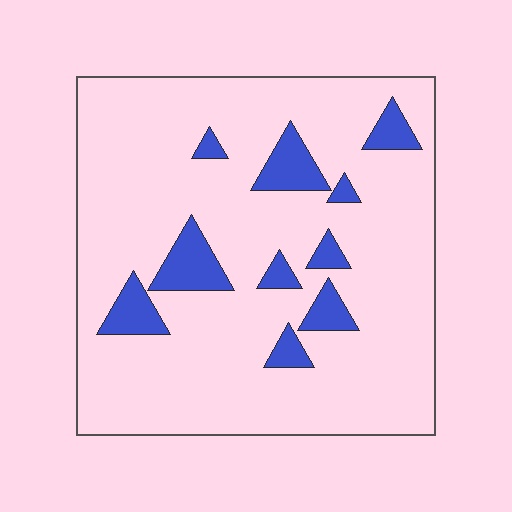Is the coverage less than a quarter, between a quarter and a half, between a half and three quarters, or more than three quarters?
Less than a quarter.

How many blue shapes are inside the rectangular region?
10.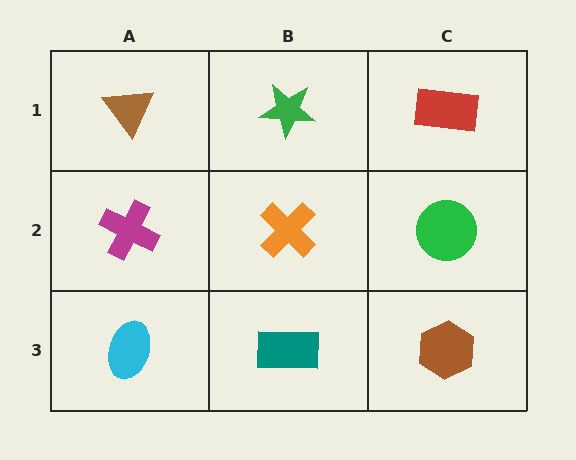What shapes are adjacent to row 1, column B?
An orange cross (row 2, column B), a brown triangle (row 1, column A), a red rectangle (row 1, column C).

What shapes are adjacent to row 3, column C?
A green circle (row 2, column C), a teal rectangle (row 3, column B).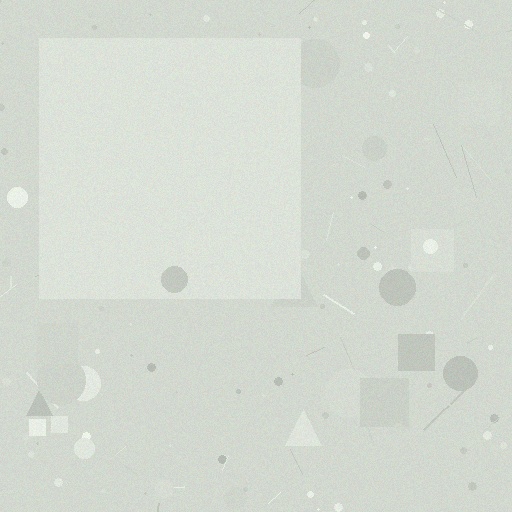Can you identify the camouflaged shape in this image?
The camouflaged shape is a square.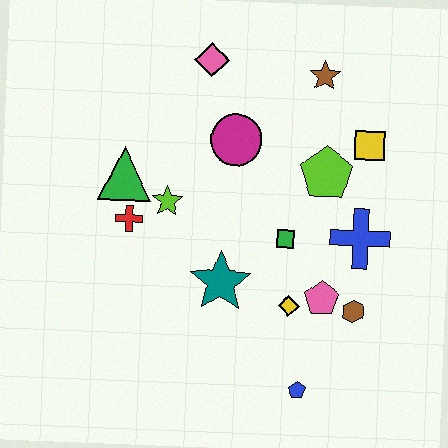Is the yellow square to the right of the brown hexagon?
Yes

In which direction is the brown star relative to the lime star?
The brown star is to the right of the lime star.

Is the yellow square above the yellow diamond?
Yes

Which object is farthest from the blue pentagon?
The pink diamond is farthest from the blue pentagon.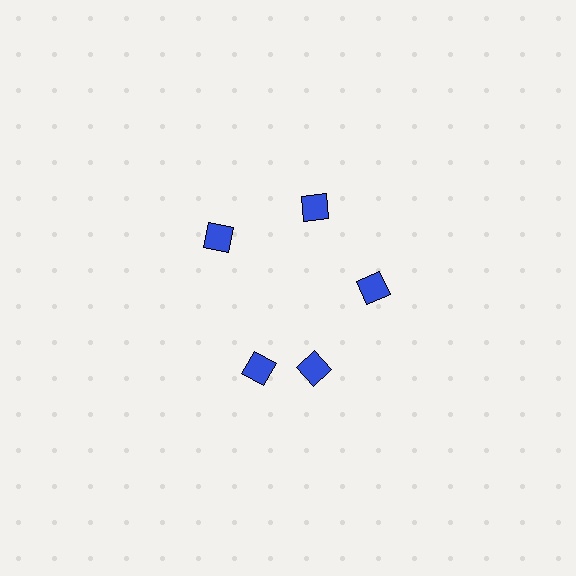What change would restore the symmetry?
The symmetry would be restored by rotating it back into even spacing with its neighbors so that all 5 diamonds sit at equal angles and equal distance from the center.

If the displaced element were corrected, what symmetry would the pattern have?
It would have 5-fold rotational symmetry — the pattern would map onto itself every 72 degrees.